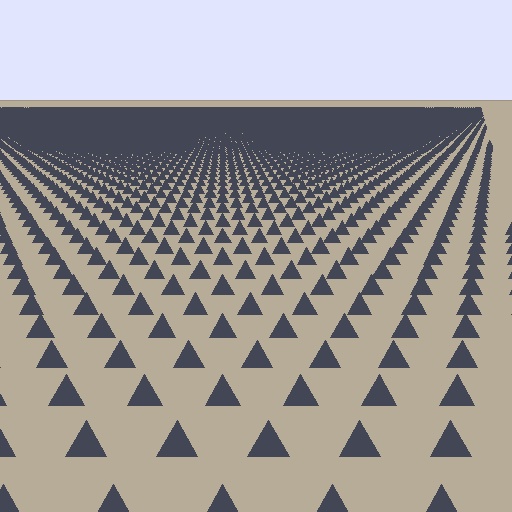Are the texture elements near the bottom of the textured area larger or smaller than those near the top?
Larger. Near the bottom, elements are closer to the viewer and appear at a bigger on-screen size.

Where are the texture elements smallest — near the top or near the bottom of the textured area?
Near the top.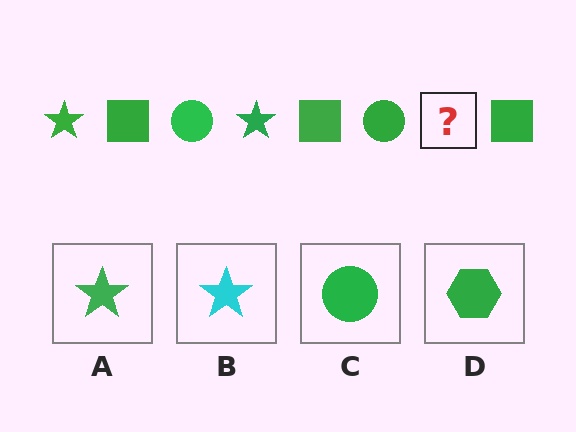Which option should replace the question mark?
Option A.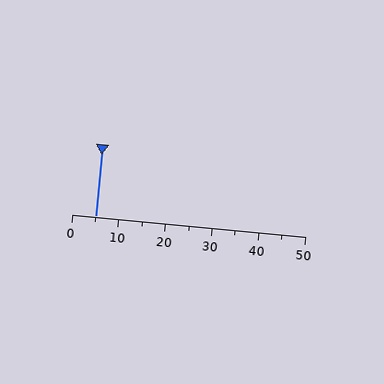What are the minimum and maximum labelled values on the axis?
The axis runs from 0 to 50.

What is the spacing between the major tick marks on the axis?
The major ticks are spaced 10 apart.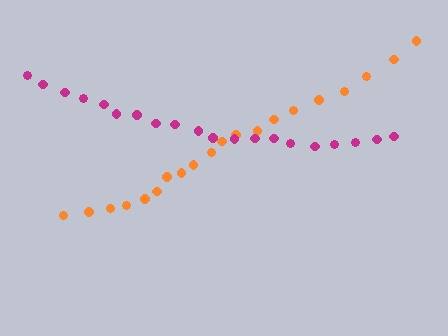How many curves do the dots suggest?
There are 2 distinct paths.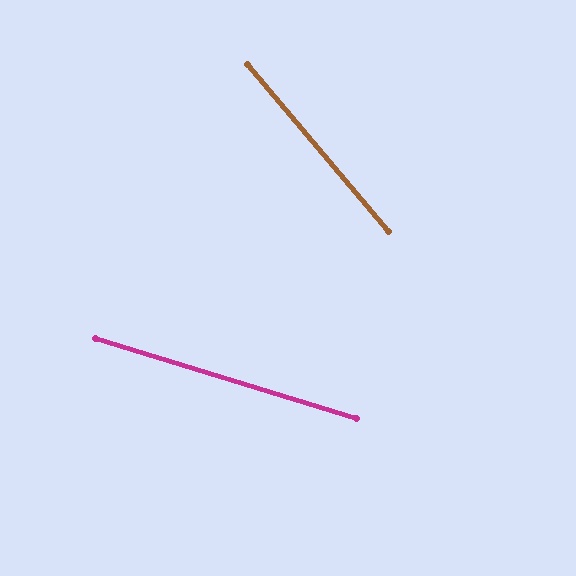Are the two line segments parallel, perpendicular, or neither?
Neither parallel nor perpendicular — they differ by about 33°.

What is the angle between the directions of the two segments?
Approximately 33 degrees.